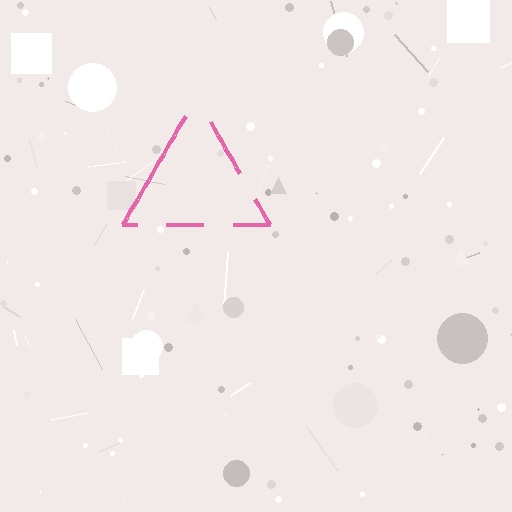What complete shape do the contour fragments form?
The contour fragments form a triangle.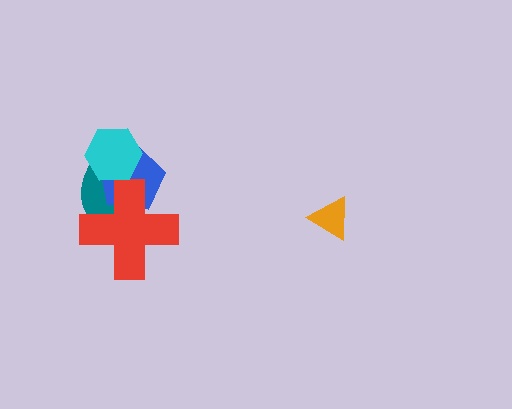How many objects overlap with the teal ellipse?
3 objects overlap with the teal ellipse.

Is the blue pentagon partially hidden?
Yes, it is partially covered by another shape.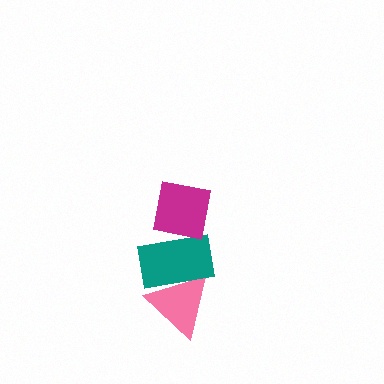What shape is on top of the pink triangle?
The teal rectangle is on top of the pink triangle.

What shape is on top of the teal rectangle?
The magenta square is on top of the teal rectangle.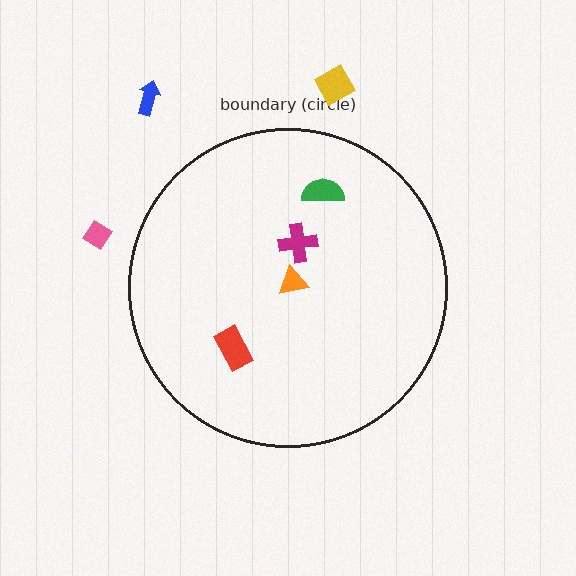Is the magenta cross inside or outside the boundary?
Inside.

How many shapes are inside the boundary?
4 inside, 3 outside.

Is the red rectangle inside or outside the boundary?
Inside.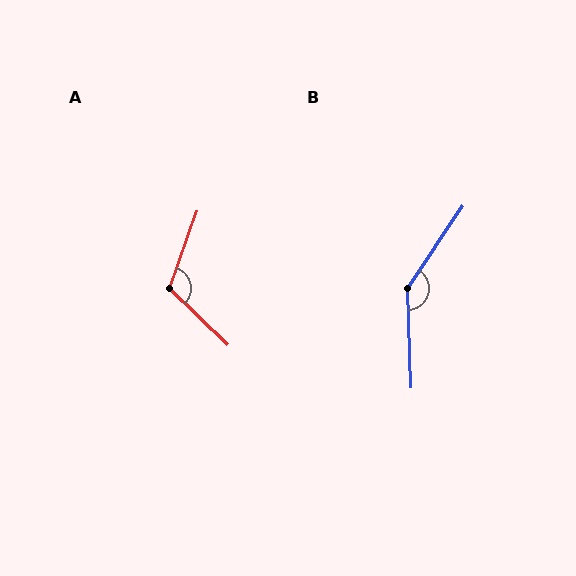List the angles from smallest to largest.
A (115°), B (144°).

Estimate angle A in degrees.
Approximately 115 degrees.